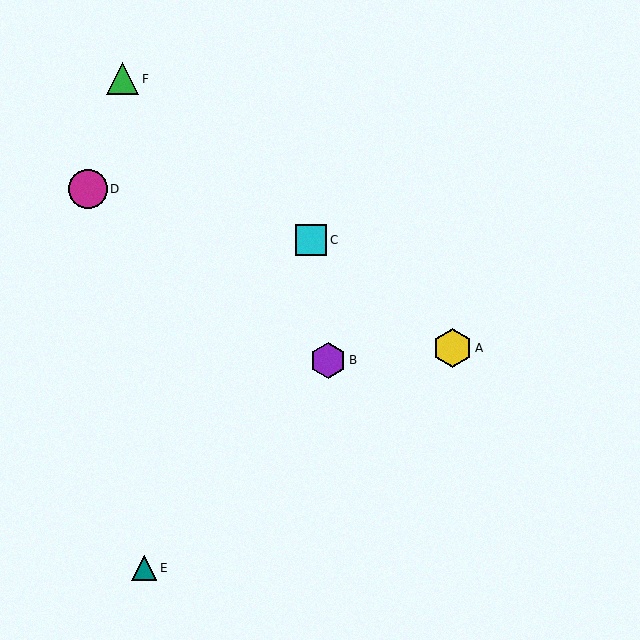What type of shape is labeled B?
Shape B is a purple hexagon.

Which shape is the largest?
The yellow hexagon (labeled A) is the largest.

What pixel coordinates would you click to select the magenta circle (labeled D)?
Click at (88, 189) to select the magenta circle D.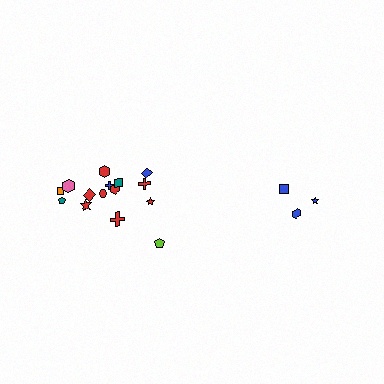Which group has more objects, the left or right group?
The left group.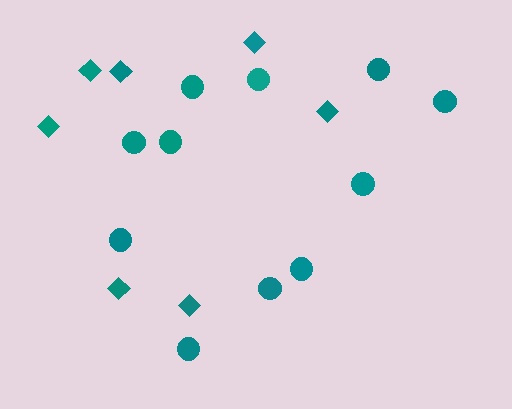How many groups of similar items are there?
There are 2 groups: one group of circles (11) and one group of diamonds (7).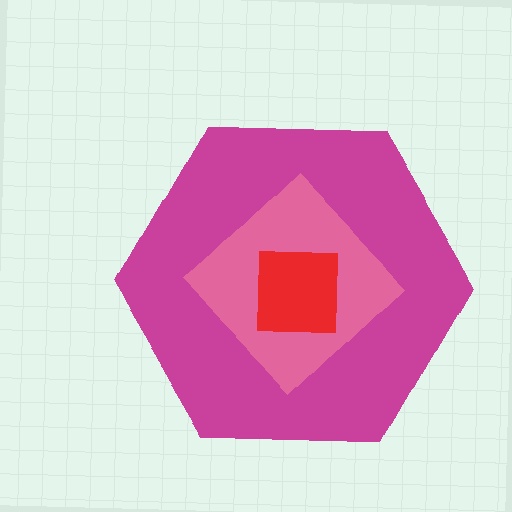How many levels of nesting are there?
3.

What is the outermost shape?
The magenta hexagon.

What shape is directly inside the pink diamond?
The red square.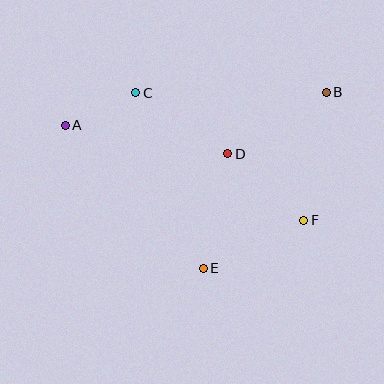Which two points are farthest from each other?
Points A and B are farthest from each other.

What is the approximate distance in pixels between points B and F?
The distance between B and F is approximately 130 pixels.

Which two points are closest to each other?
Points A and C are closest to each other.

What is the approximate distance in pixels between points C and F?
The distance between C and F is approximately 211 pixels.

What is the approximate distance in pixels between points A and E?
The distance between A and E is approximately 199 pixels.